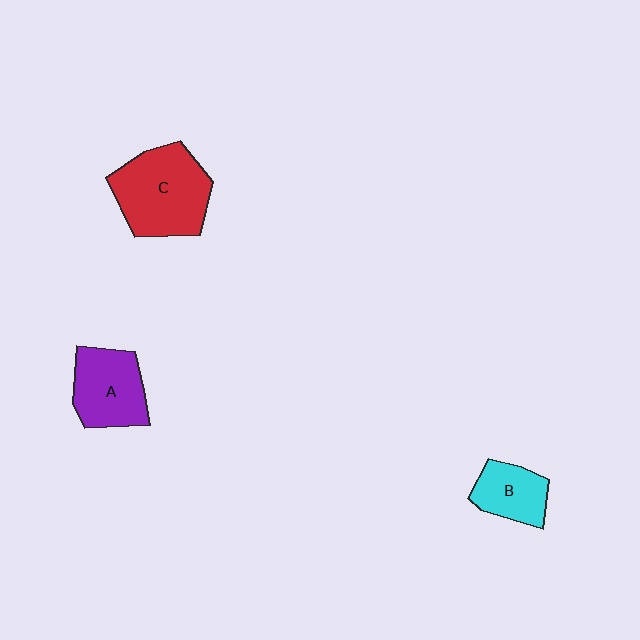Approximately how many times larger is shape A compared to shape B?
Approximately 1.4 times.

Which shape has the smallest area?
Shape B (cyan).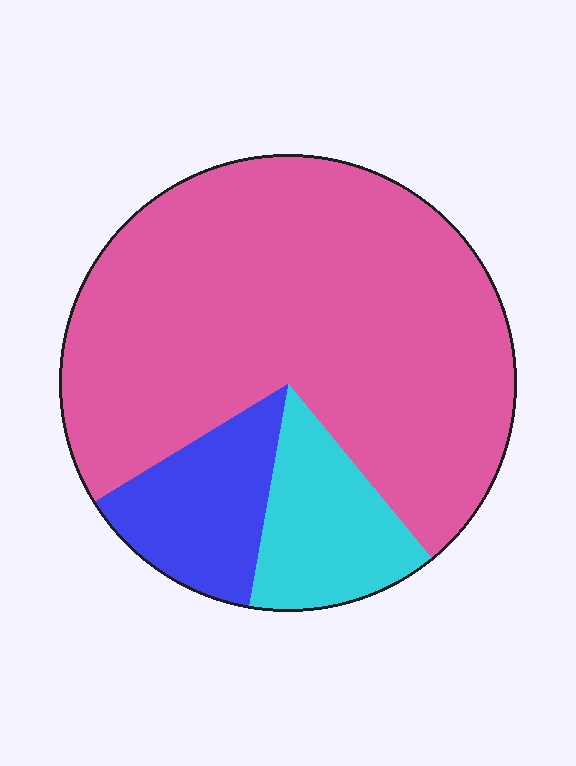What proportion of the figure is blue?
Blue takes up less than a sixth of the figure.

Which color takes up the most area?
Pink, at roughly 75%.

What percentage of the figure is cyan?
Cyan takes up less than a quarter of the figure.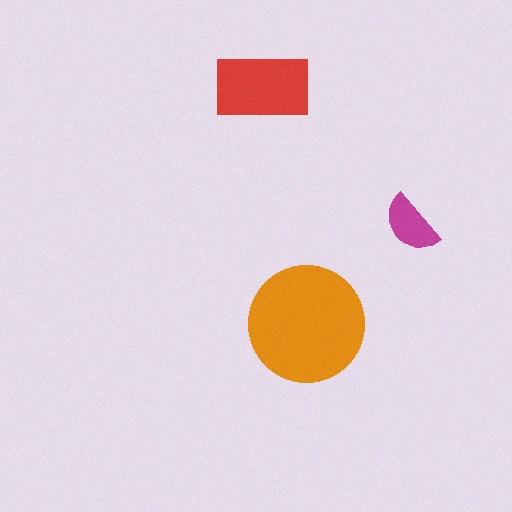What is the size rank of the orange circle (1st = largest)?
1st.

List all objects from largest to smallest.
The orange circle, the red rectangle, the magenta semicircle.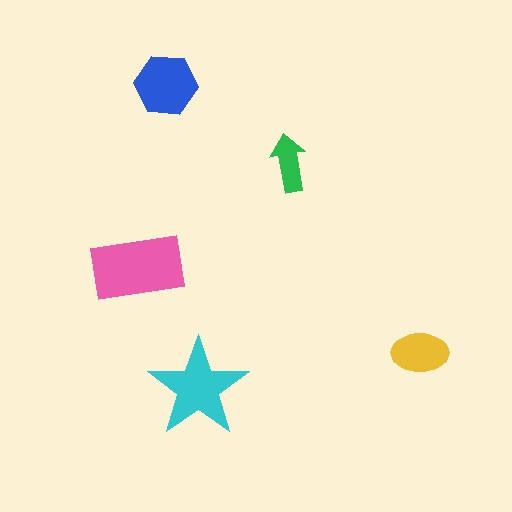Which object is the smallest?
The green arrow.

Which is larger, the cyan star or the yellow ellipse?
The cyan star.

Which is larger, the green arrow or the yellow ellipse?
The yellow ellipse.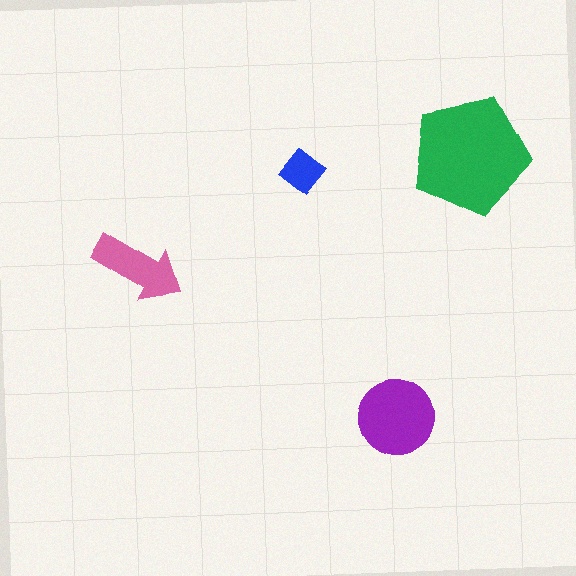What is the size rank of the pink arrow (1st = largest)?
3rd.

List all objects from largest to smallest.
The green pentagon, the purple circle, the pink arrow, the blue diamond.